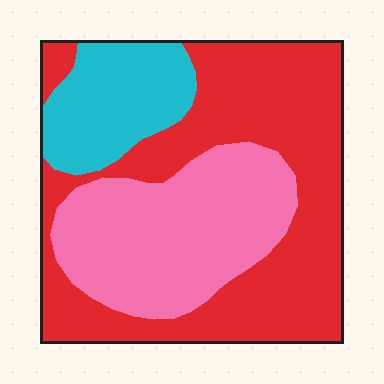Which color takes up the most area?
Red, at roughly 50%.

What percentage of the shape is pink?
Pink takes up about one third (1/3) of the shape.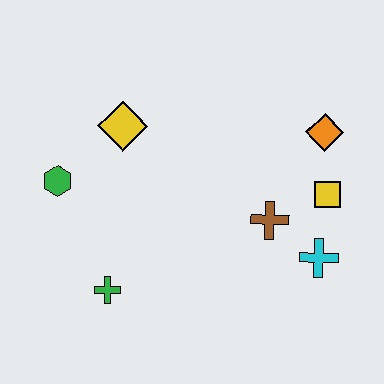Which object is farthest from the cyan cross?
The green hexagon is farthest from the cyan cross.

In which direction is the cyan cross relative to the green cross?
The cyan cross is to the right of the green cross.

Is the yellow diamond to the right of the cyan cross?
No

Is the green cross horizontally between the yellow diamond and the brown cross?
No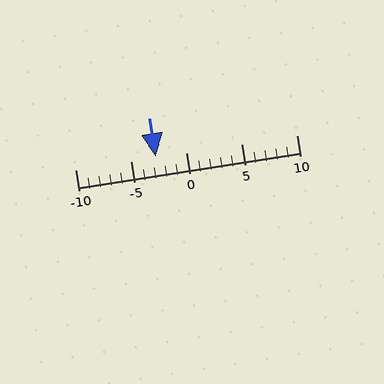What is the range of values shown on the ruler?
The ruler shows values from -10 to 10.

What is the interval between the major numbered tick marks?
The major tick marks are spaced 5 units apart.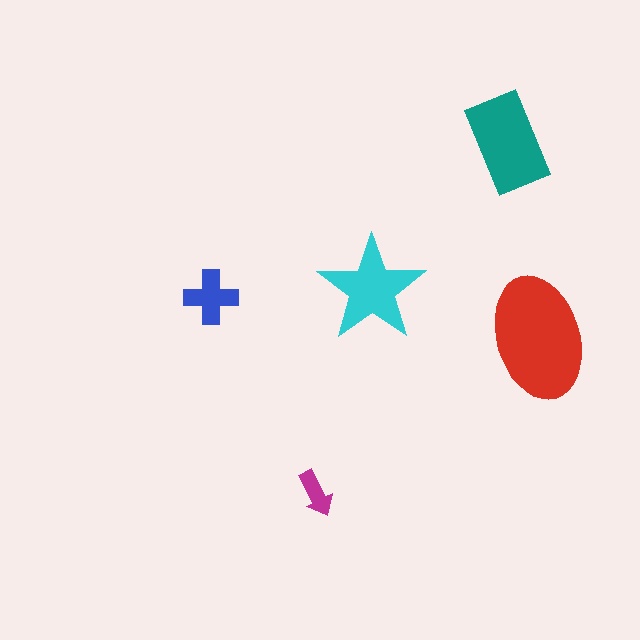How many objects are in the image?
There are 5 objects in the image.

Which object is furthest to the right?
The red ellipse is rightmost.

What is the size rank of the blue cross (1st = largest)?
4th.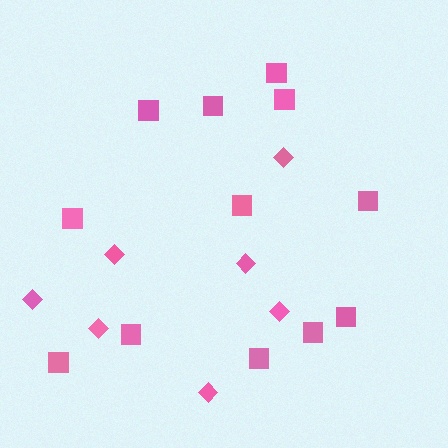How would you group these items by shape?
There are 2 groups: one group of diamonds (7) and one group of squares (12).